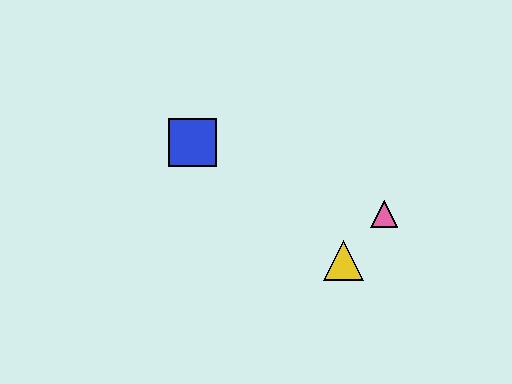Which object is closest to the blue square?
The yellow triangle is closest to the blue square.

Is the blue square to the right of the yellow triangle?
No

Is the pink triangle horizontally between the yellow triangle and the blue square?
No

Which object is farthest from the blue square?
The pink triangle is farthest from the blue square.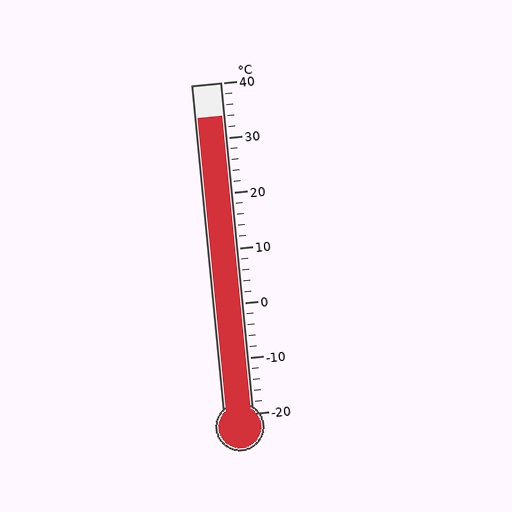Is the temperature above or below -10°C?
The temperature is above -10°C.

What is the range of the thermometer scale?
The thermometer scale ranges from -20°C to 40°C.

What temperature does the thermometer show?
The thermometer shows approximately 34°C.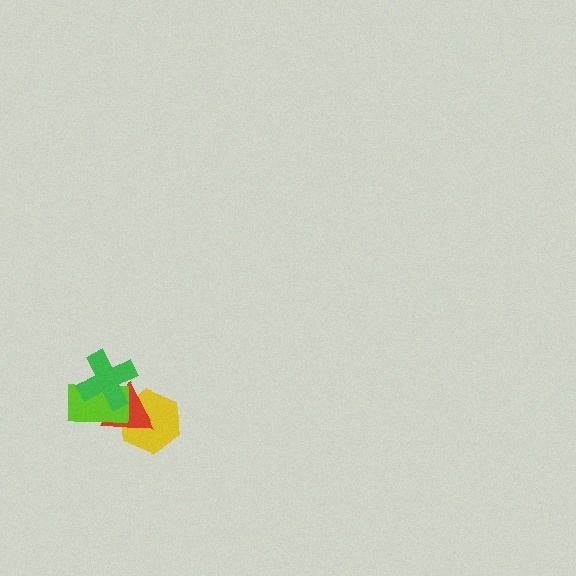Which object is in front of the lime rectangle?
The green cross is in front of the lime rectangle.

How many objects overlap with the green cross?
2 objects overlap with the green cross.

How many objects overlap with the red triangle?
3 objects overlap with the red triangle.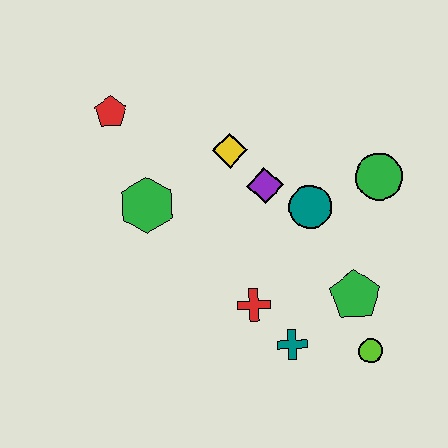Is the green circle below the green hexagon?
No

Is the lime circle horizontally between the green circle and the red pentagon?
Yes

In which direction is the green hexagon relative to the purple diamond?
The green hexagon is to the left of the purple diamond.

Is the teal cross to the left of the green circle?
Yes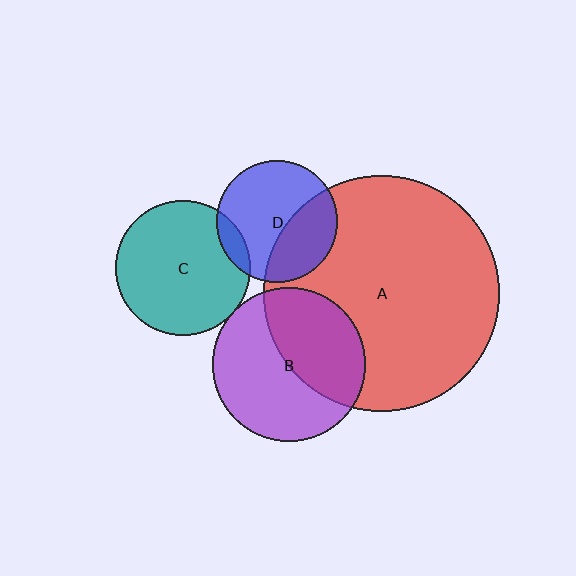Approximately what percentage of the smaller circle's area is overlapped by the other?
Approximately 5%.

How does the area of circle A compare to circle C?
Approximately 3.0 times.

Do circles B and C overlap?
Yes.